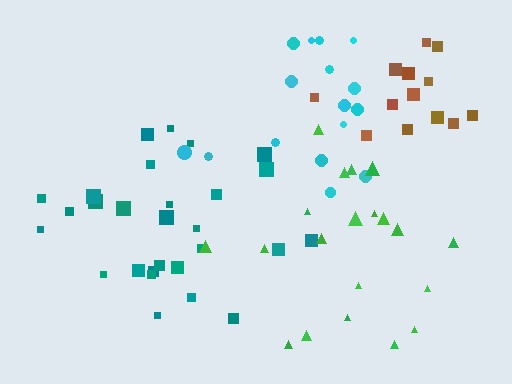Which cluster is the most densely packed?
Brown.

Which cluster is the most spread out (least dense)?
Cyan.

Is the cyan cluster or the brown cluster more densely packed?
Brown.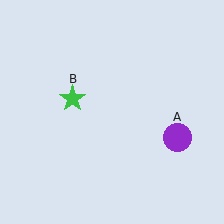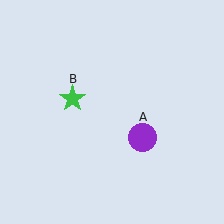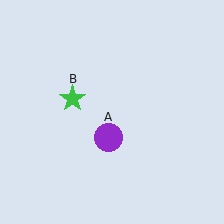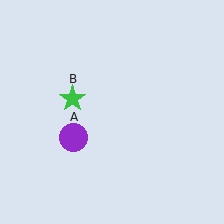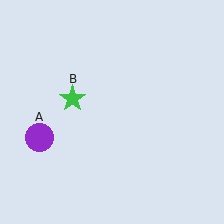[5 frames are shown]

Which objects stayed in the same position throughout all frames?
Green star (object B) remained stationary.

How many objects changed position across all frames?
1 object changed position: purple circle (object A).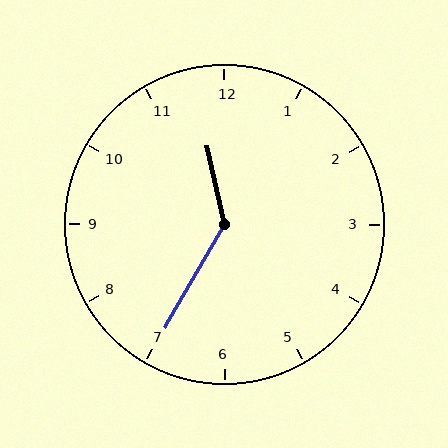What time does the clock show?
11:35.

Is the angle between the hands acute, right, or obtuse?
It is obtuse.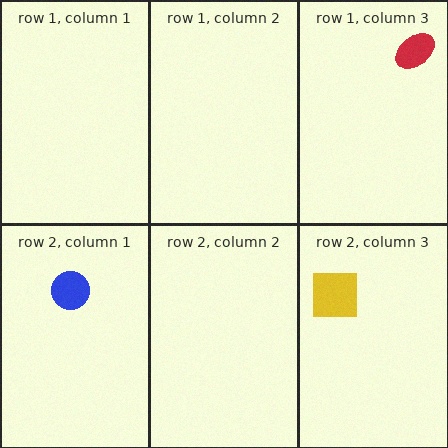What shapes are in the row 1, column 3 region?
The red ellipse.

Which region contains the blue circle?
The row 2, column 1 region.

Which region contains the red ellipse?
The row 1, column 3 region.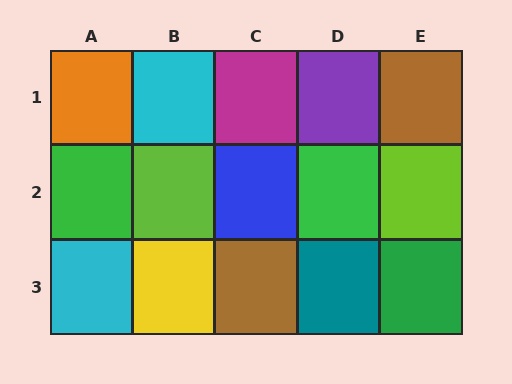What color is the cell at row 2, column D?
Green.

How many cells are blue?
1 cell is blue.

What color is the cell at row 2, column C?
Blue.